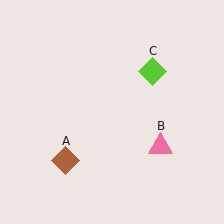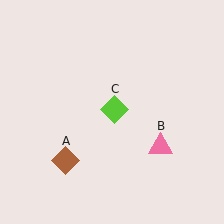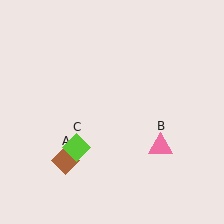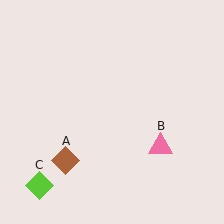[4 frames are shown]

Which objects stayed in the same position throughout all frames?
Brown diamond (object A) and pink triangle (object B) remained stationary.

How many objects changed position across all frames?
1 object changed position: lime diamond (object C).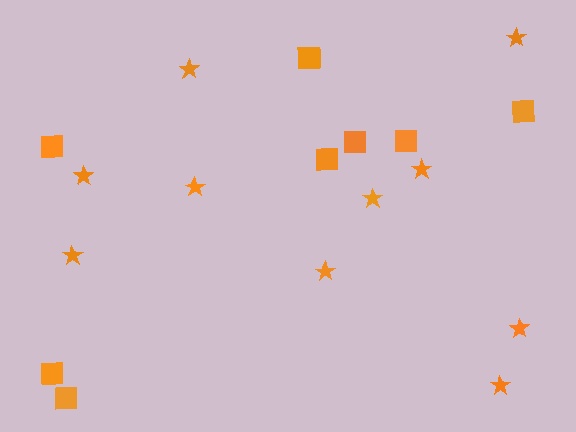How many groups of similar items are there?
There are 2 groups: one group of squares (8) and one group of stars (10).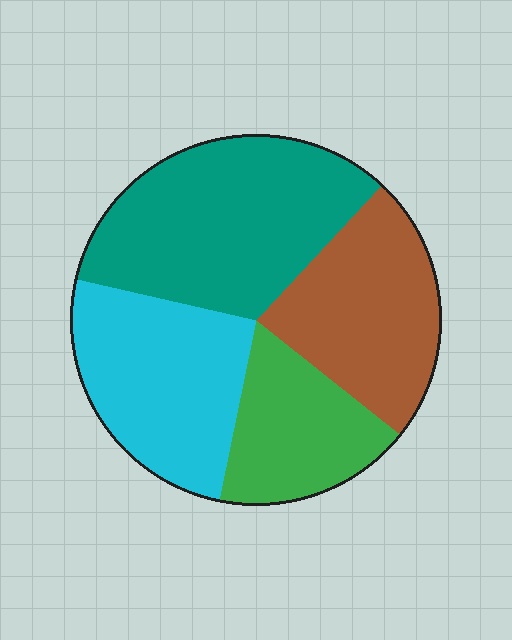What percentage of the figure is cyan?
Cyan covers about 25% of the figure.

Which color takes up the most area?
Teal, at roughly 35%.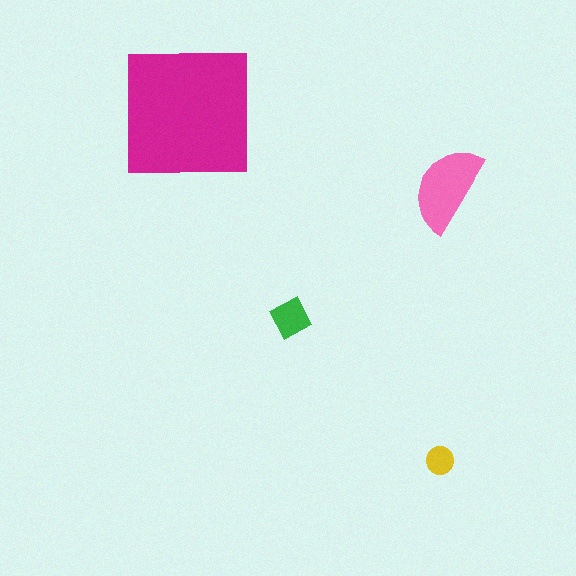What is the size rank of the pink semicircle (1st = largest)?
2nd.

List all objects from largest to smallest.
The magenta square, the pink semicircle, the green diamond, the yellow circle.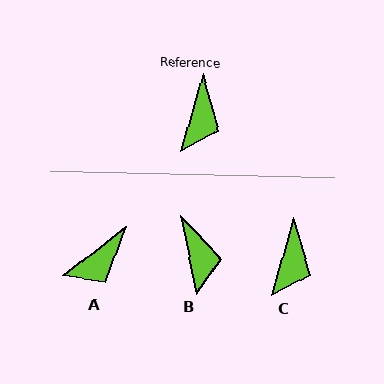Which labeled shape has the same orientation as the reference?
C.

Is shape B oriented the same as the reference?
No, it is off by about 28 degrees.